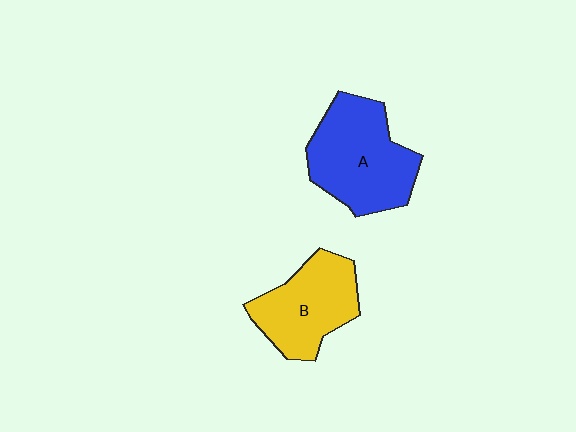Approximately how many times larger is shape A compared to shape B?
Approximately 1.2 times.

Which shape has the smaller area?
Shape B (yellow).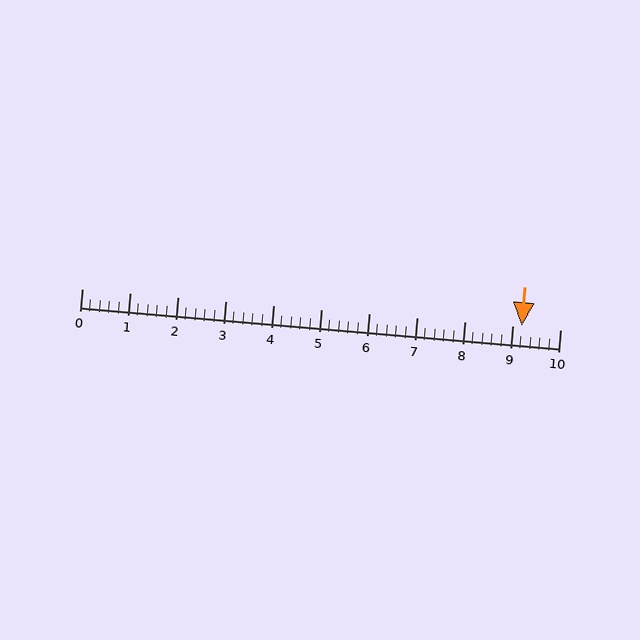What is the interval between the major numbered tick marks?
The major tick marks are spaced 1 units apart.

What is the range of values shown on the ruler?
The ruler shows values from 0 to 10.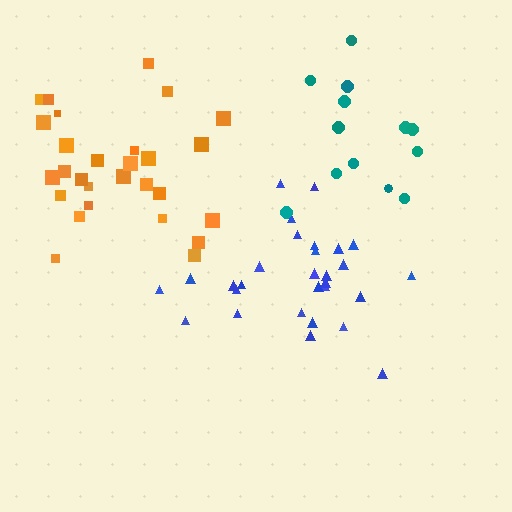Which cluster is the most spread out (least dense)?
Teal.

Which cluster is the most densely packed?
Blue.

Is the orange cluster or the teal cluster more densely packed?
Orange.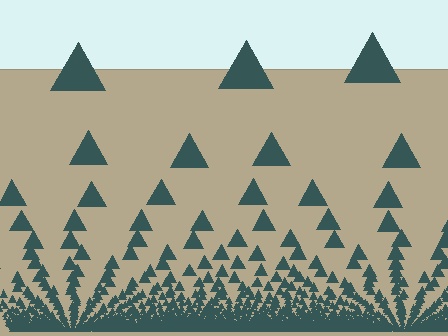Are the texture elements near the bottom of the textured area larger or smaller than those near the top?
Smaller. The gradient is inverted — elements near the bottom are smaller and denser.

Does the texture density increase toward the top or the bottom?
Density increases toward the bottom.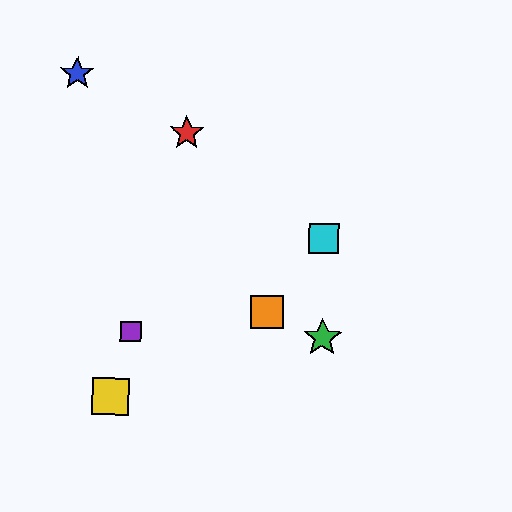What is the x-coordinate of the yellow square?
The yellow square is at x≈110.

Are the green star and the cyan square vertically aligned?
Yes, both are at x≈322.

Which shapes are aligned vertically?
The green star, the cyan square are aligned vertically.